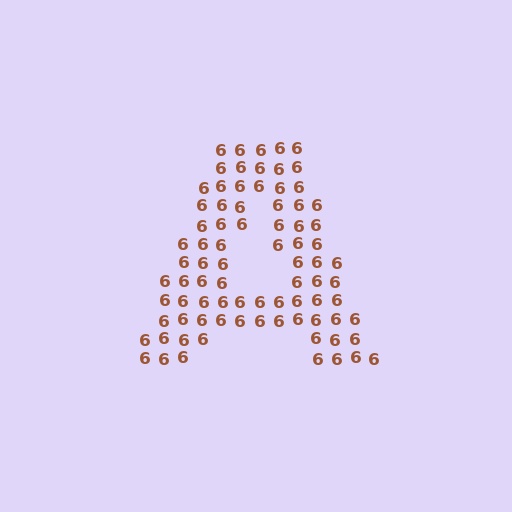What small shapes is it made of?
It is made of small digit 6's.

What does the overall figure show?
The overall figure shows the letter A.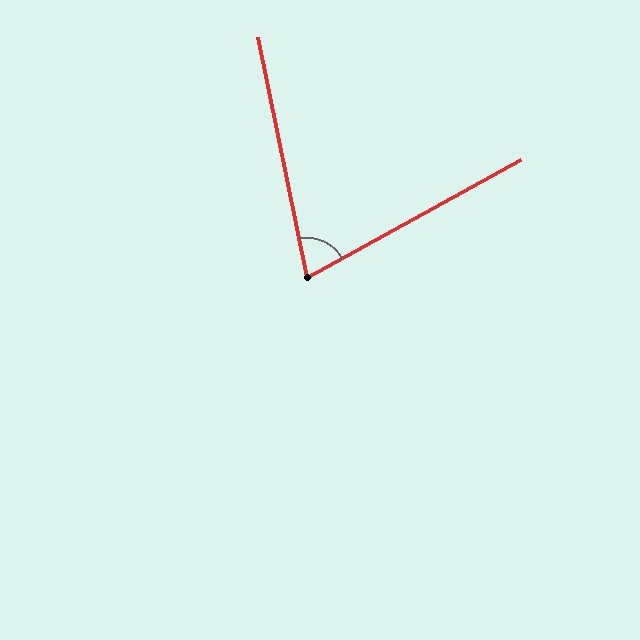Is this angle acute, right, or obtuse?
It is acute.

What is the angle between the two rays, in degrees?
Approximately 73 degrees.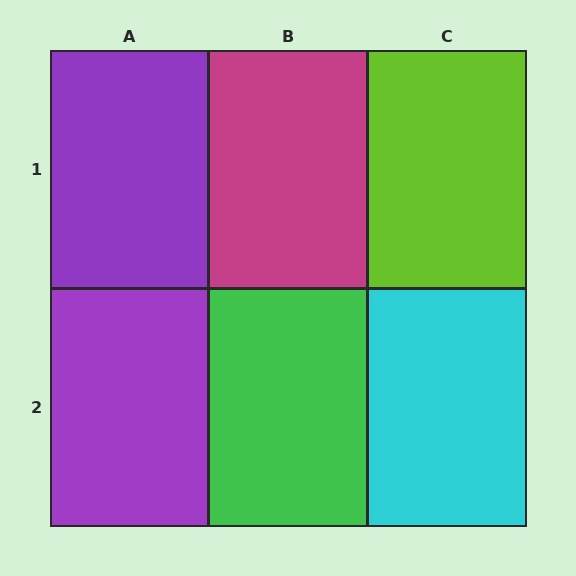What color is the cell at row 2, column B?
Green.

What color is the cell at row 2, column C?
Cyan.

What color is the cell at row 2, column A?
Purple.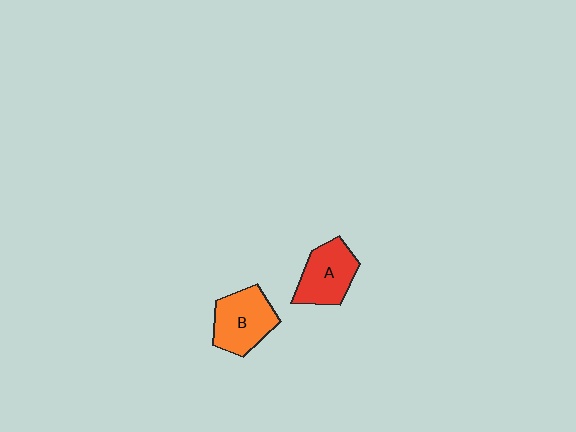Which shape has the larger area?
Shape B (orange).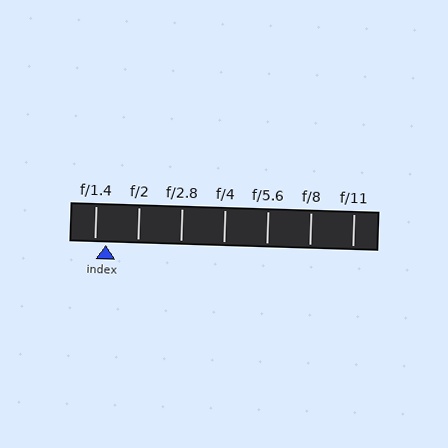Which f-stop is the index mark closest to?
The index mark is closest to f/1.4.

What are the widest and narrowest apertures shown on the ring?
The widest aperture shown is f/1.4 and the narrowest is f/11.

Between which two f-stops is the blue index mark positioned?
The index mark is between f/1.4 and f/2.